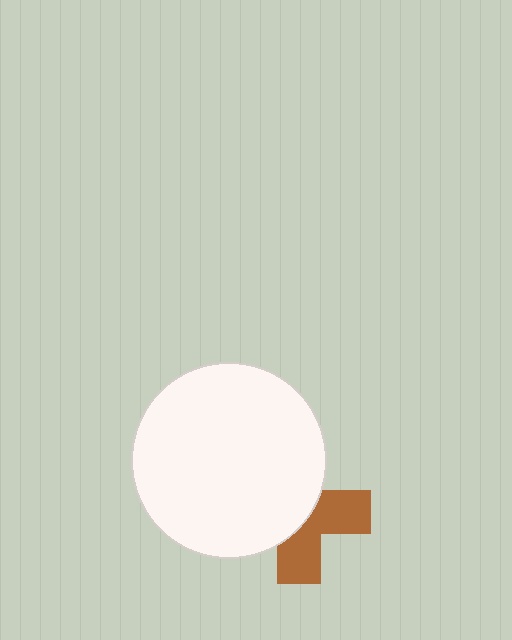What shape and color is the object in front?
The object in front is a white circle.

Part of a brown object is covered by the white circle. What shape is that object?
It is a cross.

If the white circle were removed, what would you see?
You would see the complete brown cross.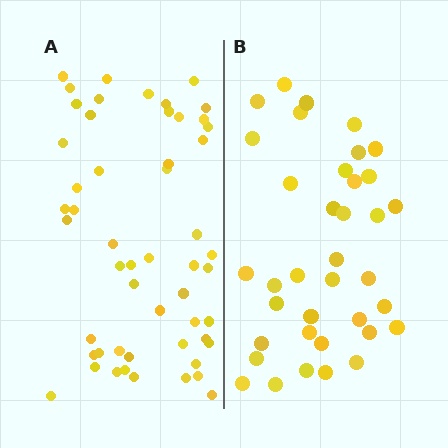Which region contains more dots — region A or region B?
Region A (the left region) has more dots.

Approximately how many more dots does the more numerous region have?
Region A has approximately 15 more dots than region B.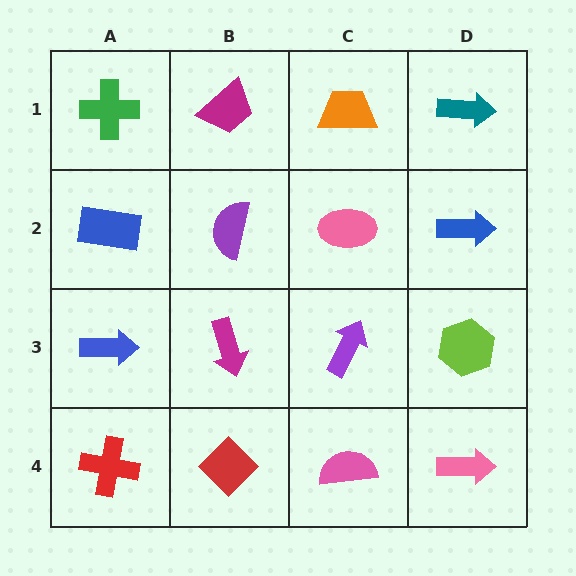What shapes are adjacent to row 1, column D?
A blue arrow (row 2, column D), an orange trapezoid (row 1, column C).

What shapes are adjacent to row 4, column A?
A blue arrow (row 3, column A), a red diamond (row 4, column B).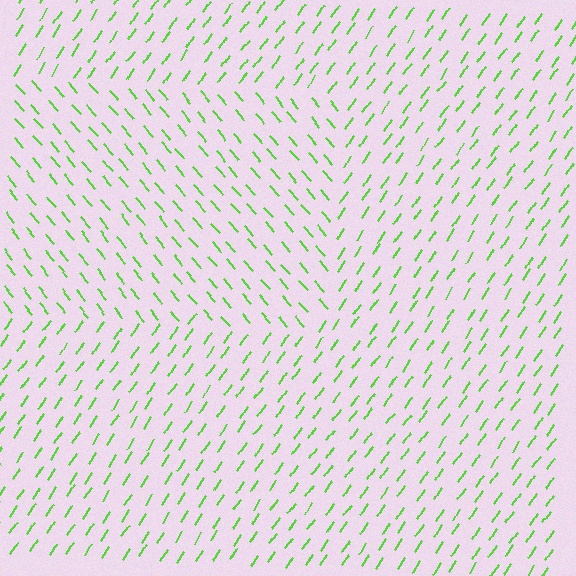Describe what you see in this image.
The image is filled with small lime line segments. A rectangle region in the image has lines oriented differently from the surrounding lines, creating a visible texture boundary.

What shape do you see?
I see a rectangle.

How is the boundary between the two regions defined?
The boundary is defined purely by a change in line orientation (approximately 74 degrees difference). All lines are the same color and thickness.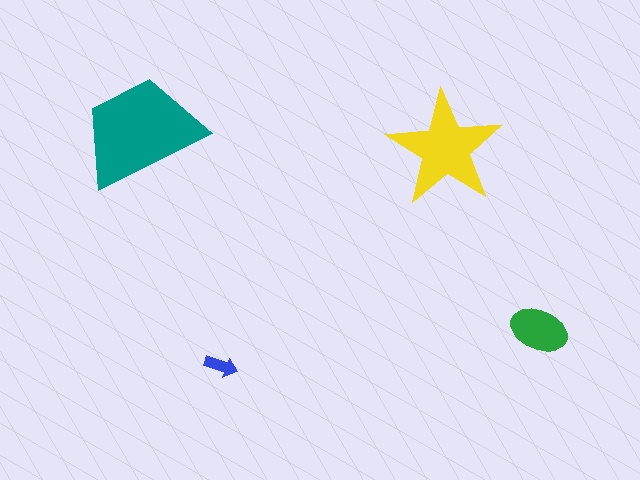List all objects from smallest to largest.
The blue arrow, the green ellipse, the yellow star, the teal trapezoid.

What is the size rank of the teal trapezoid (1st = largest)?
1st.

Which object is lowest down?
The blue arrow is bottommost.